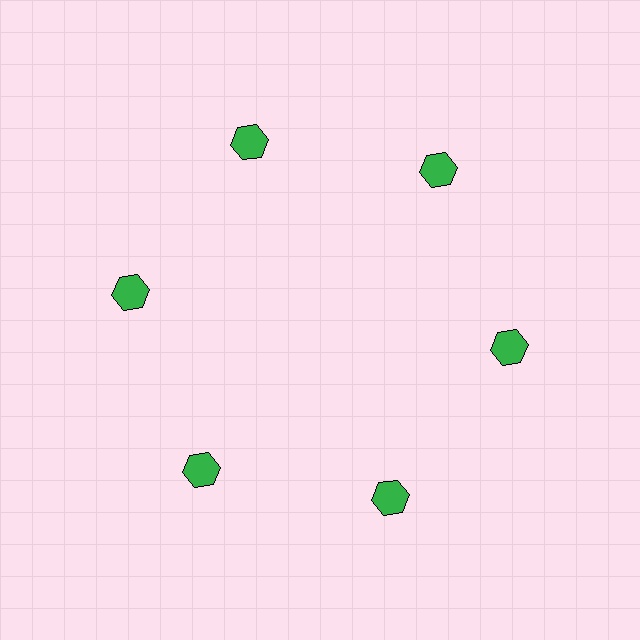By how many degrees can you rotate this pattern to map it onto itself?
The pattern maps onto itself every 60 degrees of rotation.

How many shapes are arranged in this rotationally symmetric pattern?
There are 6 shapes, arranged in 6 groups of 1.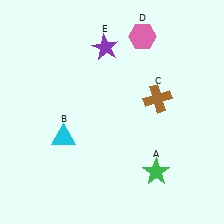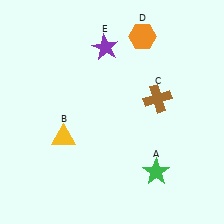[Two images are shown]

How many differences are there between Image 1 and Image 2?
There are 2 differences between the two images.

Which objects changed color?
B changed from cyan to yellow. D changed from pink to orange.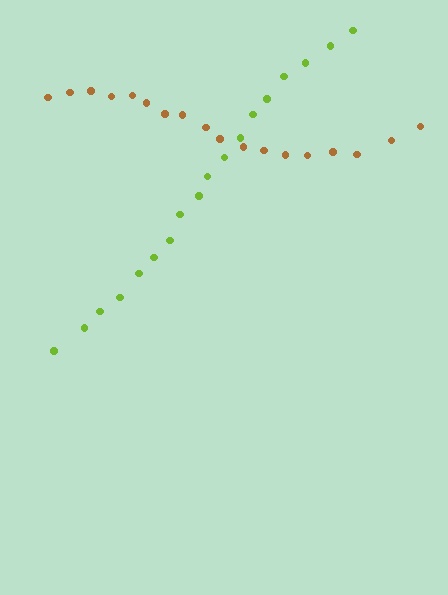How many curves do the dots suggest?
There are 2 distinct paths.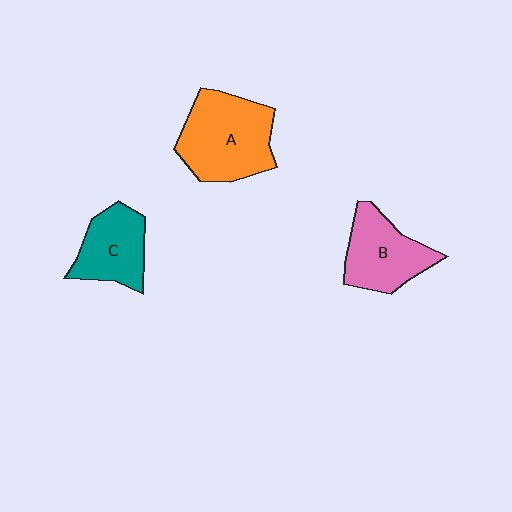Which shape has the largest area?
Shape A (orange).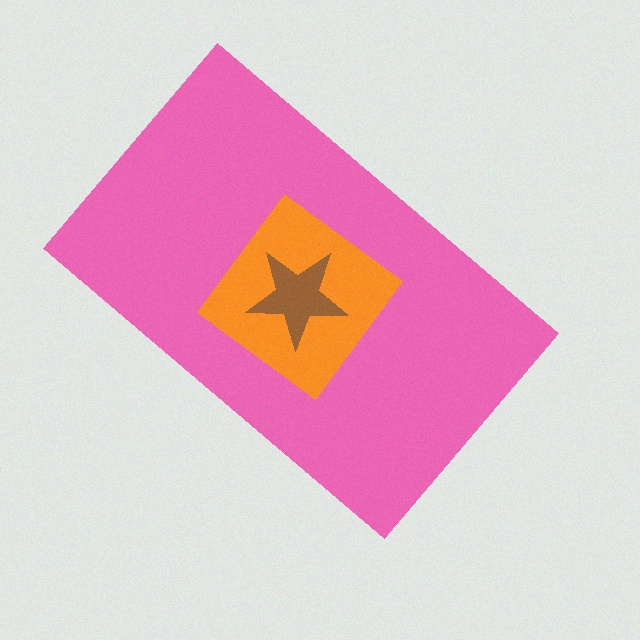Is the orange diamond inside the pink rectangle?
Yes.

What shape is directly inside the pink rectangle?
The orange diamond.